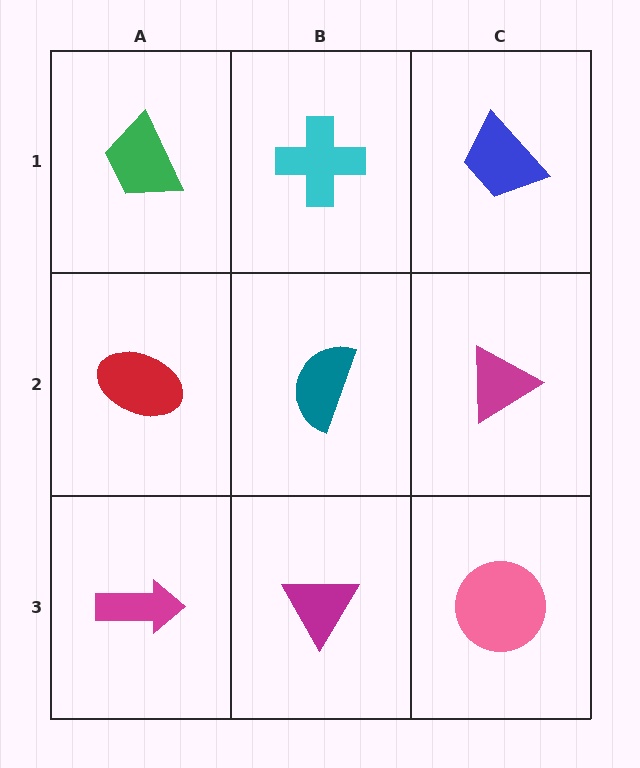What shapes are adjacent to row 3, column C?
A magenta triangle (row 2, column C), a magenta triangle (row 3, column B).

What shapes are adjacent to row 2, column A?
A green trapezoid (row 1, column A), a magenta arrow (row 3, column A), a teal semicircle (row 2, column B).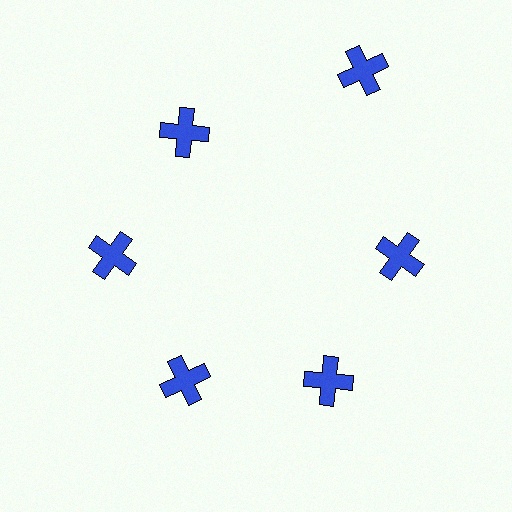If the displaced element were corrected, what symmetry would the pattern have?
It would have 6-fold rotational symmetry — the pattern would map onto itself every 60 degrees.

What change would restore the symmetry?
The symmetry would be restored by moving it inward, back onto the ring so that all 6 crosses sit at equal angles and equal distance from the center.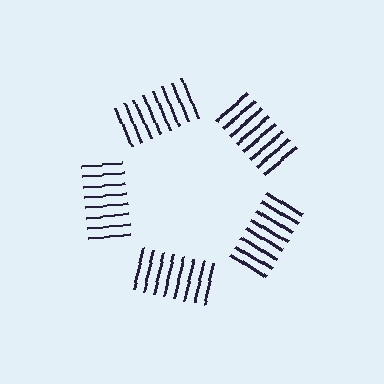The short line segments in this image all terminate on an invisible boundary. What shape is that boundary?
An illusory pentagon — the line segments terminate on its edges but no continuous stroke is drawn.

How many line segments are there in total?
40 — 8 along each of the 5 edges.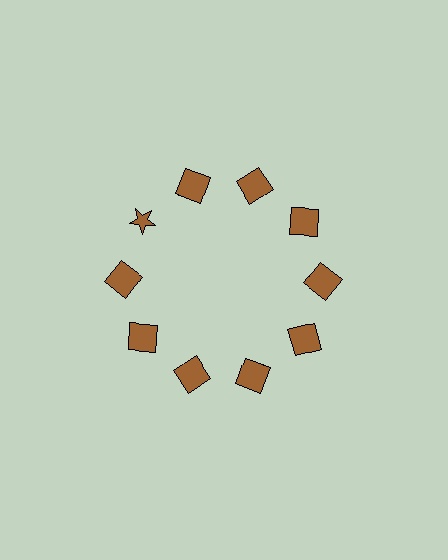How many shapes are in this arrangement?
There are 10 shapes arranged in a ring pattern.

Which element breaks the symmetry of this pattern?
The brown star at roughly the 10 o'clock position breaks the symmetry. All other shapes are brown squares.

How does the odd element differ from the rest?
It has a different shape: star instead of square.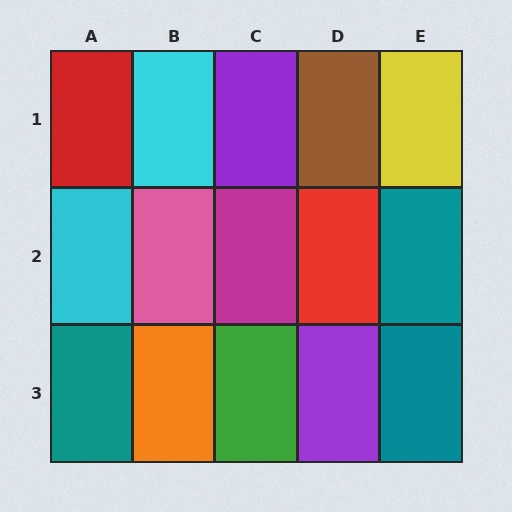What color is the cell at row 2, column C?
Magenta.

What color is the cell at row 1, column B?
Cyan.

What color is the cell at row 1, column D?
Brown.